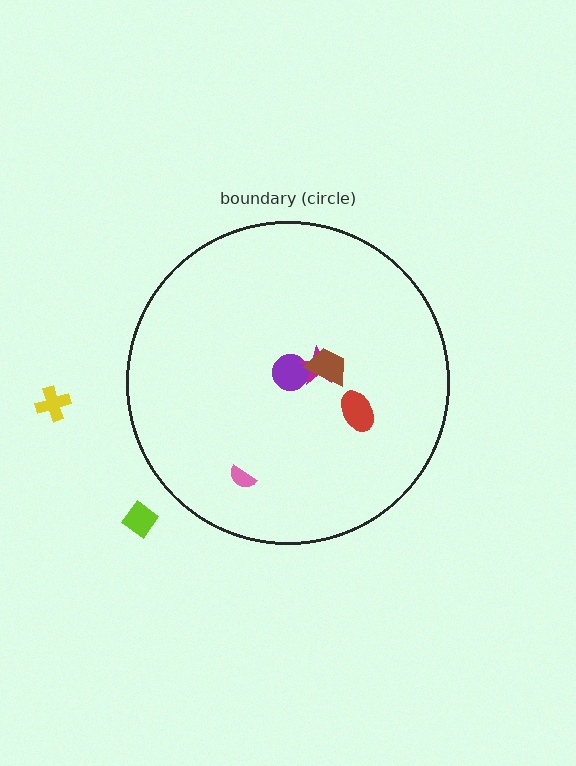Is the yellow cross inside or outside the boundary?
Outside.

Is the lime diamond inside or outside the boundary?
Outside.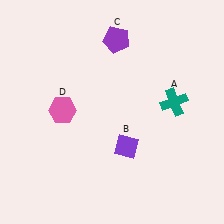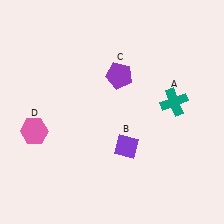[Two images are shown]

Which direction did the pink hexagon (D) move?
The pink hexagon (D) moved left.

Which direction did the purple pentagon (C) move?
The purple pentagon (C) moved down.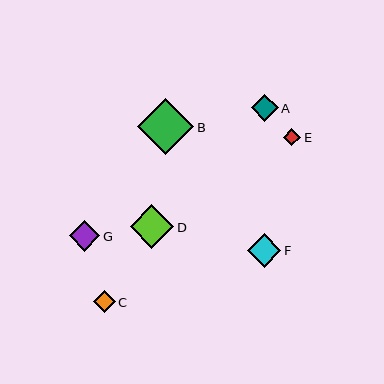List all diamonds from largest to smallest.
From largest to smallest: B, D, F, G, A, C, E.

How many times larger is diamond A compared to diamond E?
Diamond A is approximately 1.5 times the size of diamond E.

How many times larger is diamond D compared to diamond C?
Diamond D is approximately 2.0 times the size of diamond C.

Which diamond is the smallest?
Diamond E is the smallest with a size of approximately 18 pixels.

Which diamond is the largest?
Diamond B is the largest with a size of approximately 56 pixels.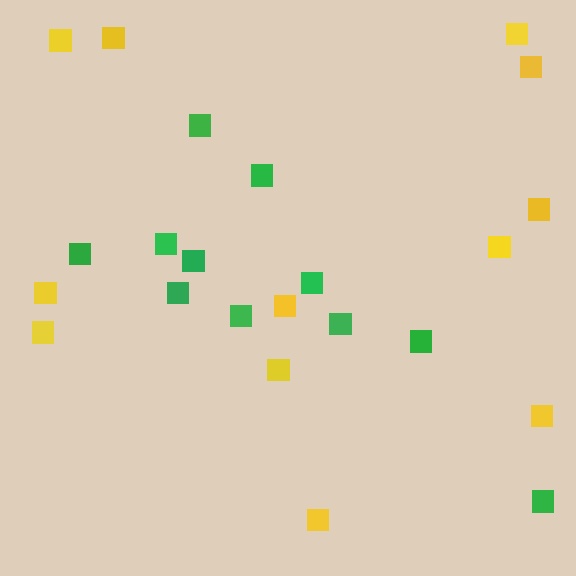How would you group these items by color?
There are 2 groups: one group of green squares (11) and one group of yellow squares (12).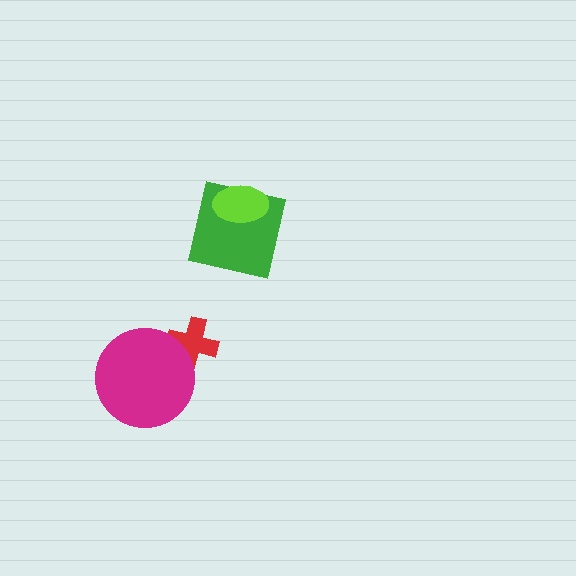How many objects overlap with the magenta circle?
1 object overlaps with the magenta circle.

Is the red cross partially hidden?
Yes, it is partially covered by another shape.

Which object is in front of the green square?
The lime ellipse is in front of the green square.